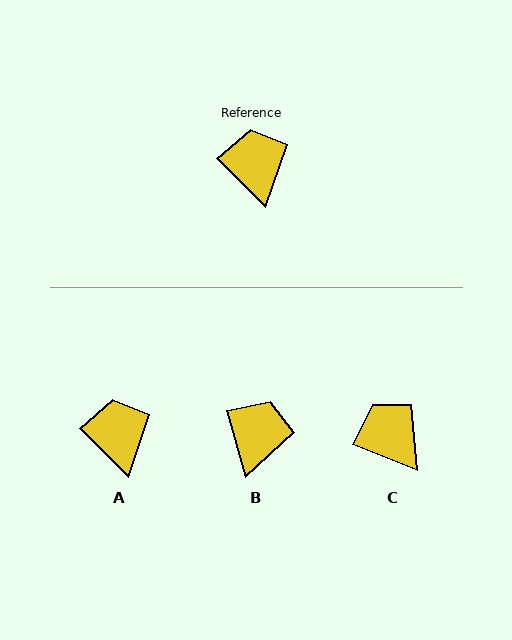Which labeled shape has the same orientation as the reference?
A.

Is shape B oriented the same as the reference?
No, it is off by about 29 degrees.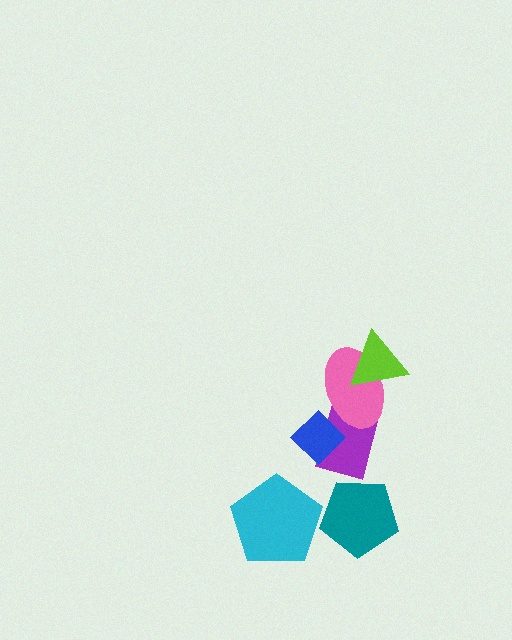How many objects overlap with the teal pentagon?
0 objects overlap with the teal pentagon.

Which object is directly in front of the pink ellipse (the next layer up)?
The lime triangle is directly in front of the pink ellipse.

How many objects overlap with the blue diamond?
2 objects overlap with the blue diamond.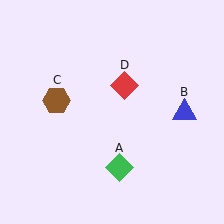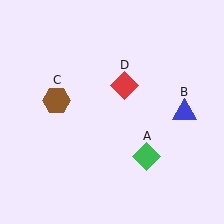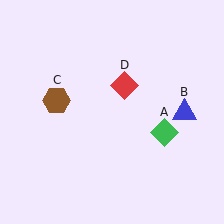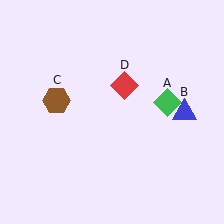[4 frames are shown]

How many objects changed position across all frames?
1 object changed position: green diamond (object A).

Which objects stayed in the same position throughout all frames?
Blue triangle (object B) and brown hexagon (object C) and red diamond (object D) remained stationary.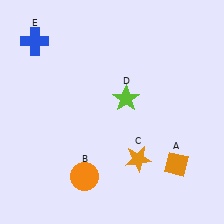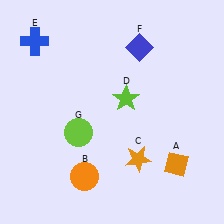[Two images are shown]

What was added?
A blue diamond (F), a lime circle (G) were added in Image 2.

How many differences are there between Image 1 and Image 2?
There are 2 differences between the two images.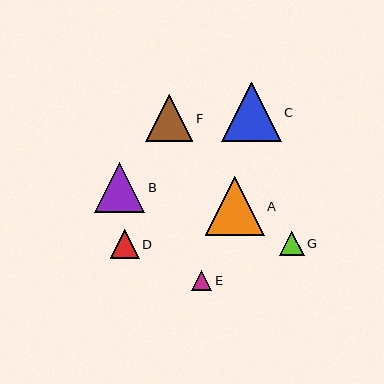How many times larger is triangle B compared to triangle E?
Triangle B is approximately 2.5 times the size of triangle E.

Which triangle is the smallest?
Triangle E is the smallest with a size of approximately 20 pixels.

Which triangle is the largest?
Triangle A is the largest with a size of approximately 59 pixels.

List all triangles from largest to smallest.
From largest to smallest: A, C, B, F, D, G, E.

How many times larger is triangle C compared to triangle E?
Triangle C is approximately 3.0 times the size of triangle E.